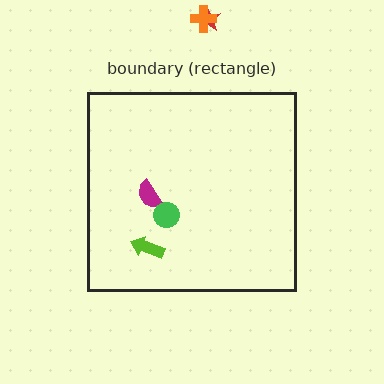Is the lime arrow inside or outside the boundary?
Inside.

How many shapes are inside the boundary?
3 inside, 2 outside.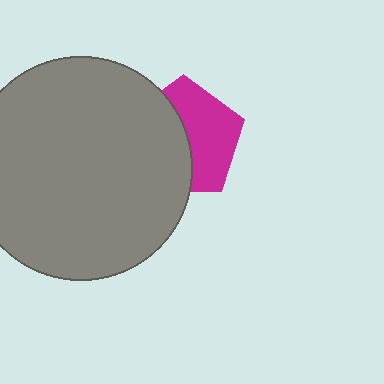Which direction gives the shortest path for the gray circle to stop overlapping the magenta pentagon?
Moving left gives the shortest separation.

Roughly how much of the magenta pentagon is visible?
About half of it is visible (roughly 50%).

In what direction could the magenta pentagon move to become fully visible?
The magenta pentagon could move right. That would shift it out from behind the gray circle entirely.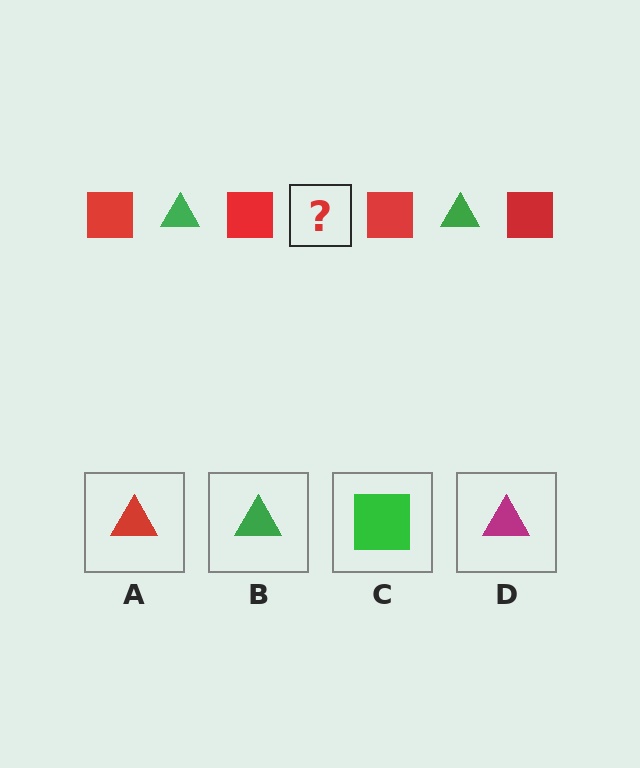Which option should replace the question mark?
Option B.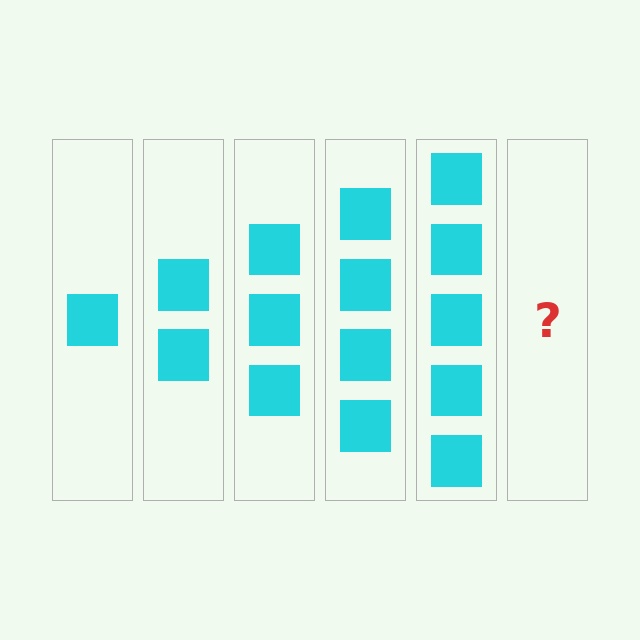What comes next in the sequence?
The next element should be 6 squares.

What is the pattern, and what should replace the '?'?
The pattern is that each step adds one more square. The '?' should be 6 squares.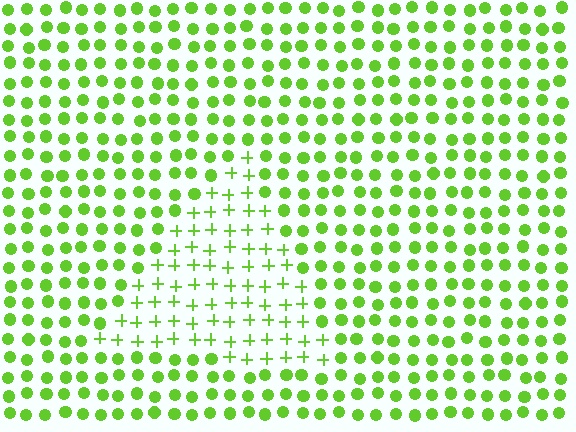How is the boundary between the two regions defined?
The boundary is defined by a change in element shape: plus signs inside vs. circles outside. All elements share the same color and spacing.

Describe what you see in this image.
The image is filled with small lime elements arranged in a uniform grid. A triangle-shaped region contains plus signs, while the surrounding area contains circles. The boundary is defined purely by the change in element shape.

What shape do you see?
I see a triangle.